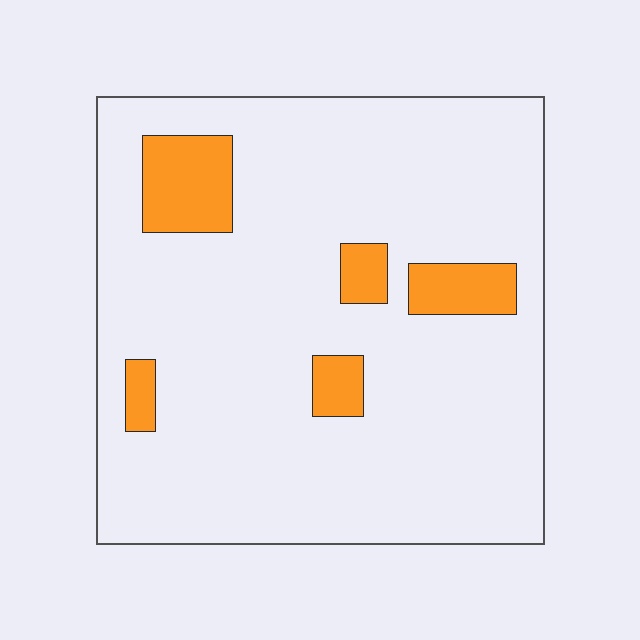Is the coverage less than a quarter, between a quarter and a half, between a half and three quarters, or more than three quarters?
Less than a quarter.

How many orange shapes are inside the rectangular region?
5.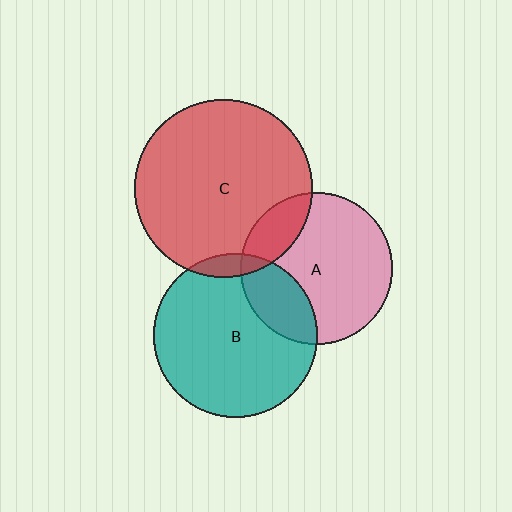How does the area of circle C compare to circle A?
Approximately 1.4 times.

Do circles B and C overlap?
Yes.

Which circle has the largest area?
Circle C (red).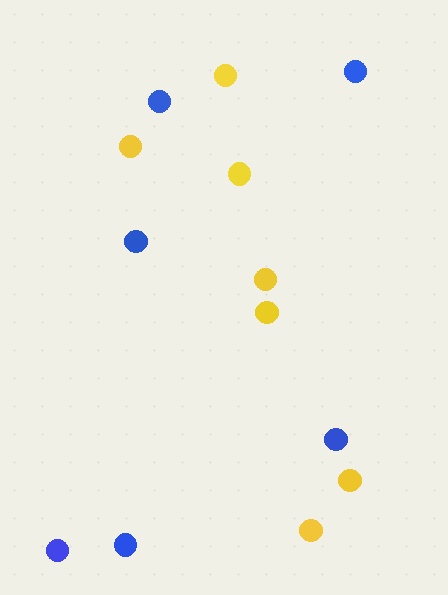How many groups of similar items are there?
There are 2 groups: one group of yellow circles (7) and one group of blue circles (6).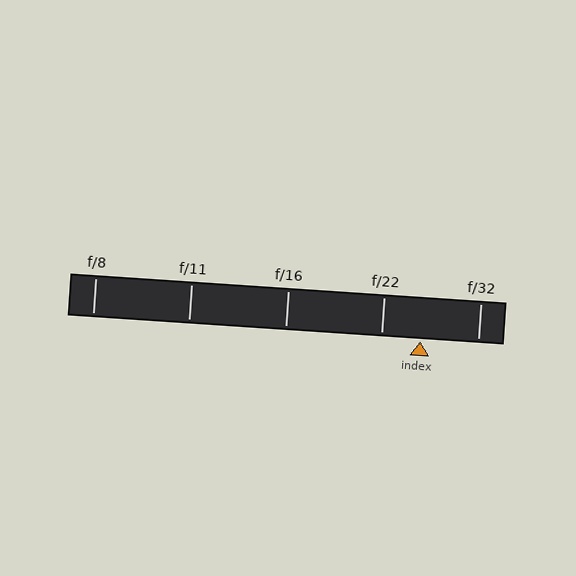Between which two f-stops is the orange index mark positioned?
The index mark is between f/22 and f/32.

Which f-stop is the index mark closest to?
The index mark is closest to f/22.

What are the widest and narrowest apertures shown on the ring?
The widest aperture shown is f/8 and the narrowest is f/32.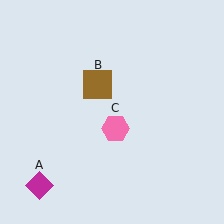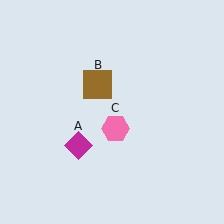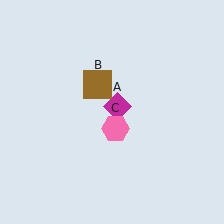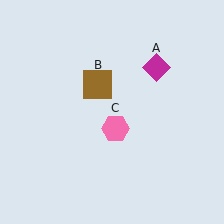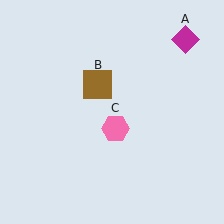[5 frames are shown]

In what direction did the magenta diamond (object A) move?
The magenta diamond (object A) moved up and to the right.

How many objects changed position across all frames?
1 object changed position: magenta diamond (object A).